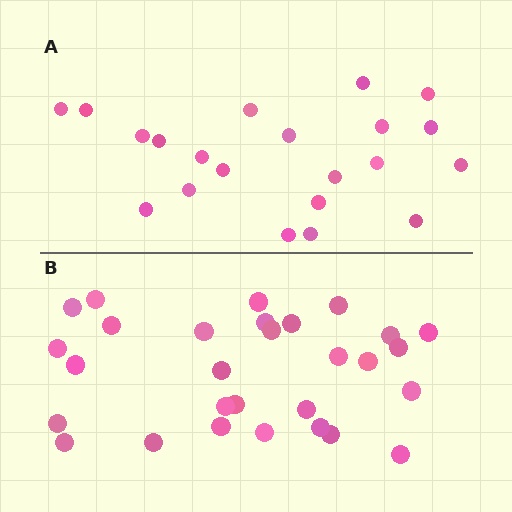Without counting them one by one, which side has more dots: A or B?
Region B (the bottom region) has more dots.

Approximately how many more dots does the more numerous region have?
Region B has roughly 8 or so more dots than region A.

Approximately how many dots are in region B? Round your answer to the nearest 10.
About 30 dots. (The exact count is 29, which rounds to 30.)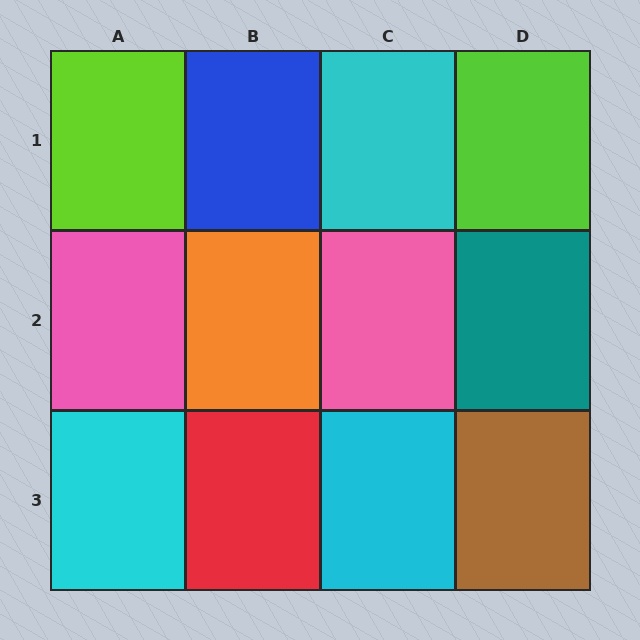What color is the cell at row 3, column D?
Brown.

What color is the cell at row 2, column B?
Orange.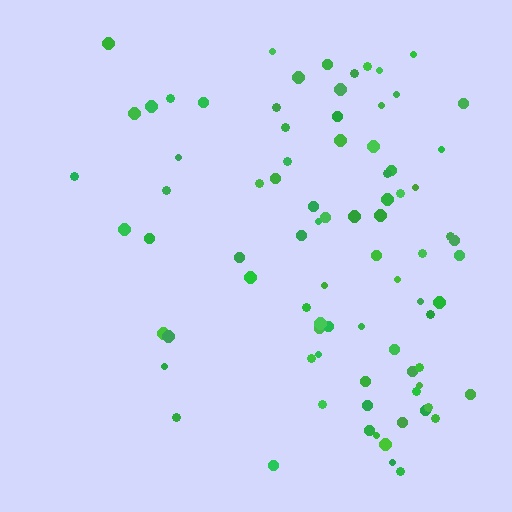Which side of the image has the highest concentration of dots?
The right.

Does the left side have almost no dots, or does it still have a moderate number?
Still a moderate number, just noticeably fewer than the right.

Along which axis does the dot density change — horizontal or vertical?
Horizontal.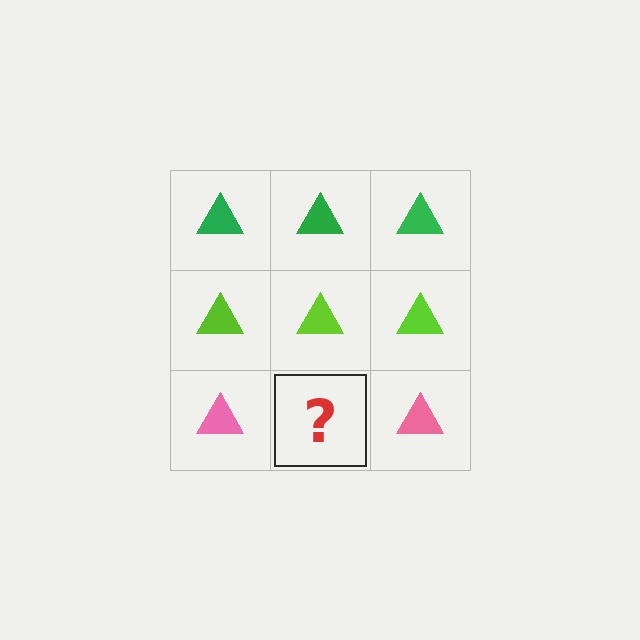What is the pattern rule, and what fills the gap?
The rule is that each row has a consistent color. The gap should be filled with a pink triangle.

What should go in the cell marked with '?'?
The missing cell should contain a pink triangle.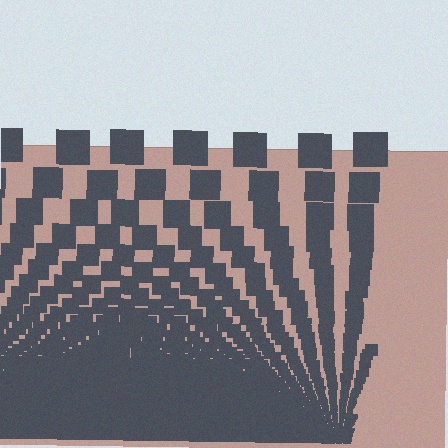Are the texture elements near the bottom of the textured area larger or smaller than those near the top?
Smaller. The gradient is inverted — elements near the bottom are smaller and denser.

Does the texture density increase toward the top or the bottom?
Density increases toward the bottom.